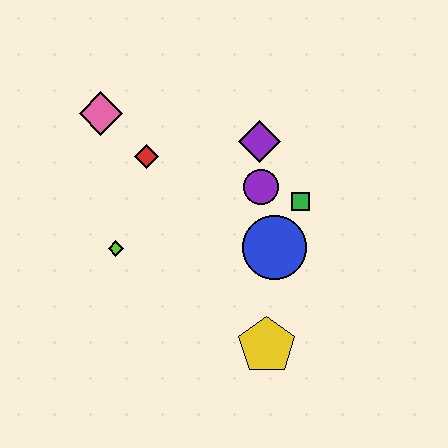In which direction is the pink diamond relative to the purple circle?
The pink diamond is to the left of the purple circle.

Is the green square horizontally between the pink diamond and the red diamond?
No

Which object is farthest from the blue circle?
The pink diamond is farthest from the blue circle.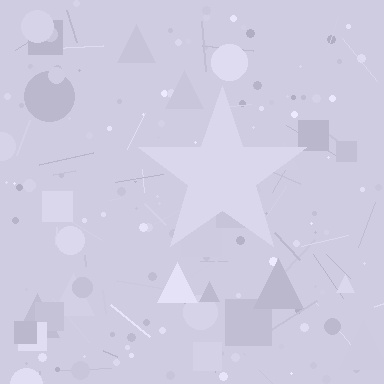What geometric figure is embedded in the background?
A star is embedded in the background.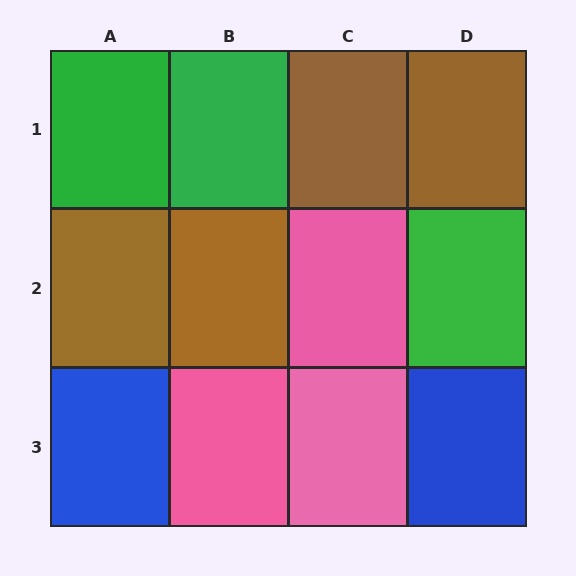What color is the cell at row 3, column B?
Pink.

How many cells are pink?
3 cells are pink.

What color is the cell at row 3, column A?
Blue.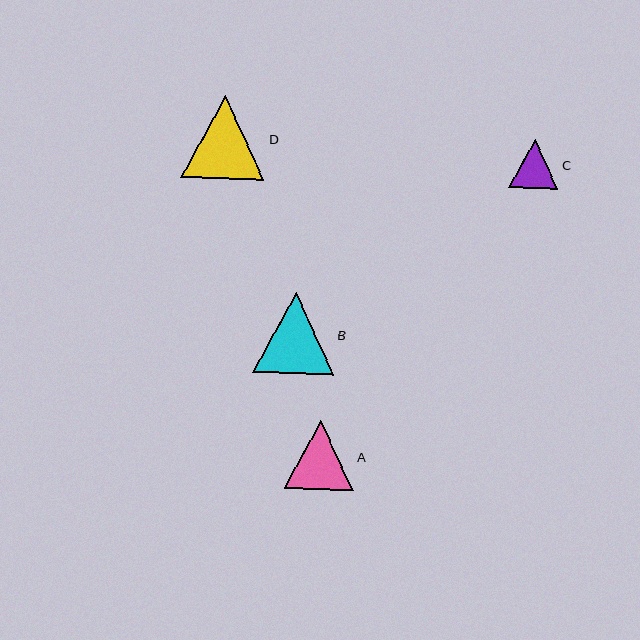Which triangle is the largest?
Triangle D is the largest with a size of approximately 83 pixels.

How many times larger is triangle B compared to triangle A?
Triangle B is approximately 1.2 times the size of triangle A.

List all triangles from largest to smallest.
From largest to smallest: D, B, A, C.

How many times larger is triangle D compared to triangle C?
Triangle D is approximately 1.7 times the size of triangle C.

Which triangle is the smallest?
Triangle C is the smallest with a size of approximately 49 pixels.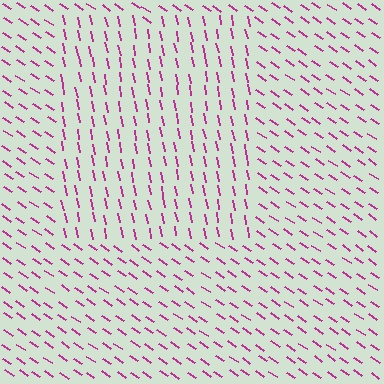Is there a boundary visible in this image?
Yes, there is a texture boundary formed by a change in line orientation.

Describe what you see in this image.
The image is filled with small magenta line segments. A rectangle region in the image has lines oriented differently from the surrounding lines, creating a visible texture boundary.